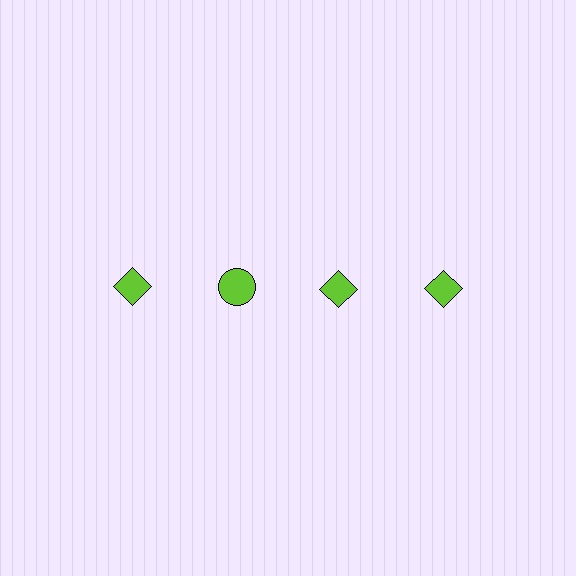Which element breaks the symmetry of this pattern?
The lime circle in the top row, second from left column breaks the symmetry. All other shapes are lime diamonds.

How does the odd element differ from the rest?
It has a different shape: circle instead of diamond.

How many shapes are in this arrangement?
There are 4 shapes arranged in a grid pattern.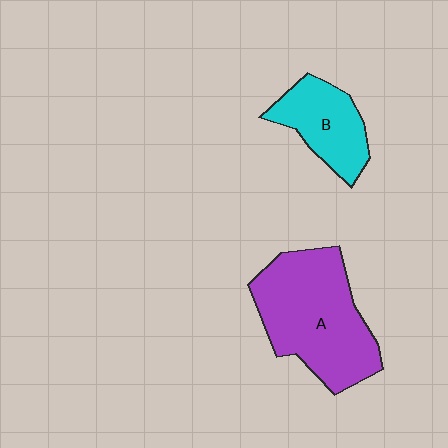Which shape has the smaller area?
Shape B (cyan).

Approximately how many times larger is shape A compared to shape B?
Approximately 1.9 times.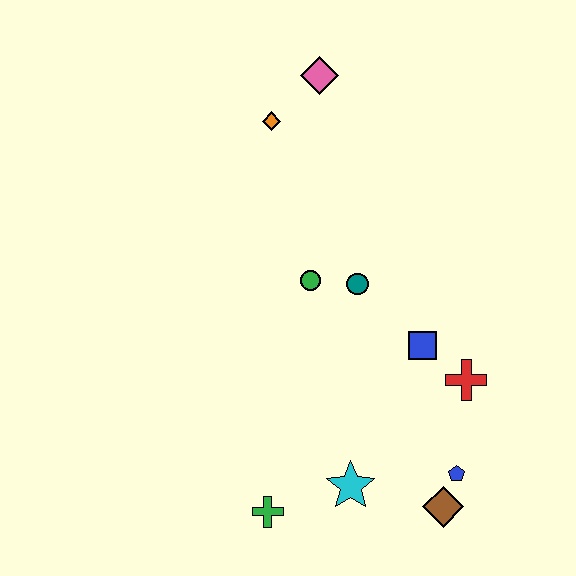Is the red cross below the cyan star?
No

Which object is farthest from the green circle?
The brown diamond is farthest from the green circle.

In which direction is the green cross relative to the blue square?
The green cross is below the blue square.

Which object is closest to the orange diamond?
The pink diamond is closest to the orange diamond.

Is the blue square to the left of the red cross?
Yes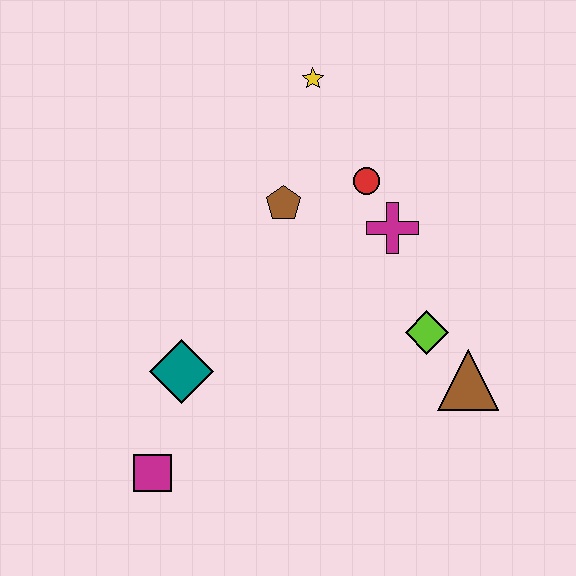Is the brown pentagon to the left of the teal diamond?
No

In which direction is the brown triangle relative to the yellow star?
The brown triangle is below the yellow star.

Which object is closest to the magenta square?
The teal diamond is closest to the magenta square.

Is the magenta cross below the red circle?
Yes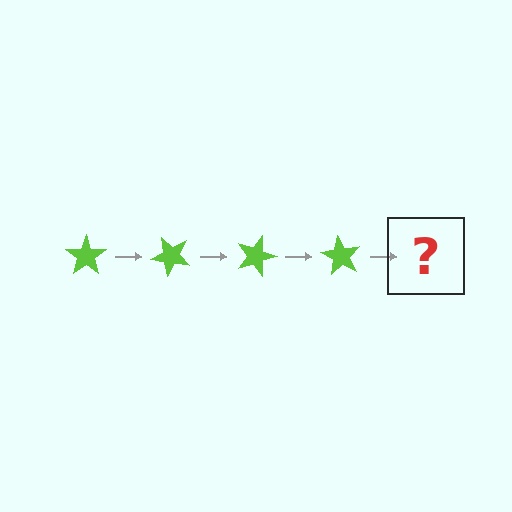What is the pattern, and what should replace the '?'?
The pattern is that the star rotates 45 degrees each step. The '?' should be a lime star rotated 180 degrees.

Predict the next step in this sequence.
The next step is a lime star rotated 180 degrees.